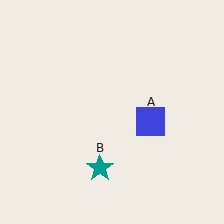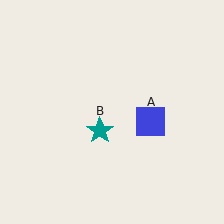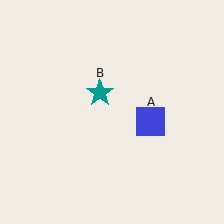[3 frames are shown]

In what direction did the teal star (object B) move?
The teal star (object B) moved up.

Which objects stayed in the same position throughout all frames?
Blue square (object A) remained stationary.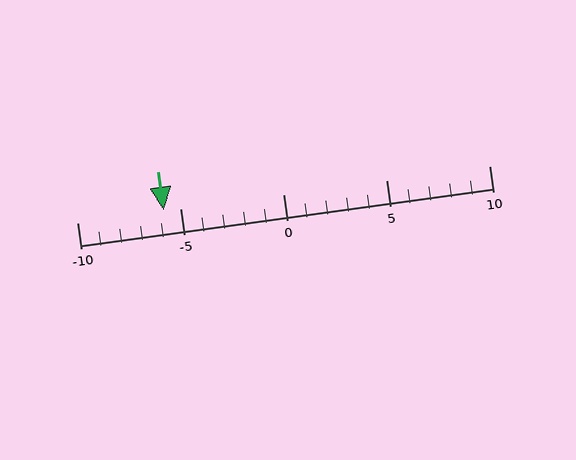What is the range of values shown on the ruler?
The ruler shows values from -10 to 10.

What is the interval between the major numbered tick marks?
The major tick marks are spaced 5 units apart.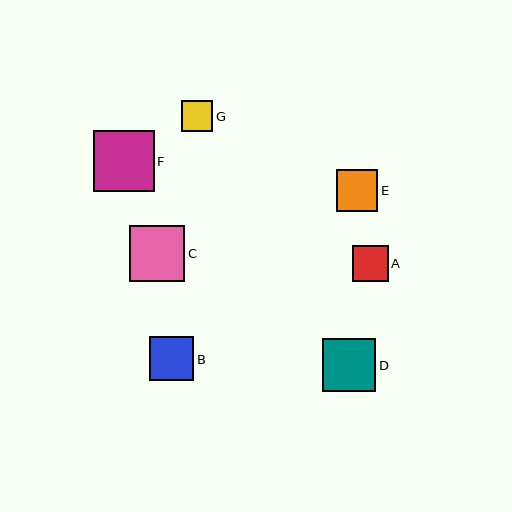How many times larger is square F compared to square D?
Square F is approximately 1.2 times the size of square D.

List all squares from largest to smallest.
From largest to smallest: F, C, D, B, E, A, G.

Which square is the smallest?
Square G is the smallest with a size of approximately 31 pixels.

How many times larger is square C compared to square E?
Square C is approximately 1.3 times the size of square E.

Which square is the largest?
Square F is the largest with a size of approximately 61 pixels.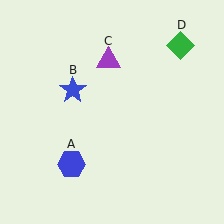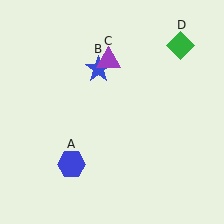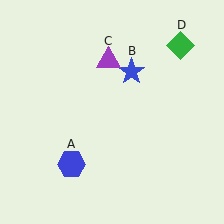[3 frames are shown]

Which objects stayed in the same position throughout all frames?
Blue hexagon (object A) and purple triangle (object C) and green diamond (object D) remained stationary.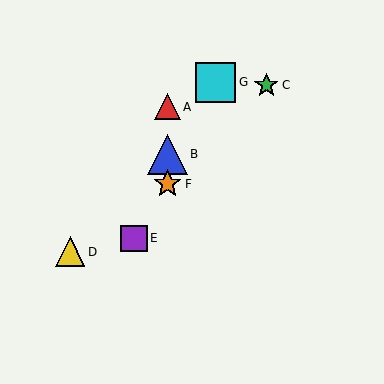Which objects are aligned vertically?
Objects A, B, F are aligned vertically.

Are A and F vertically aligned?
Yes, both are at x≈167.